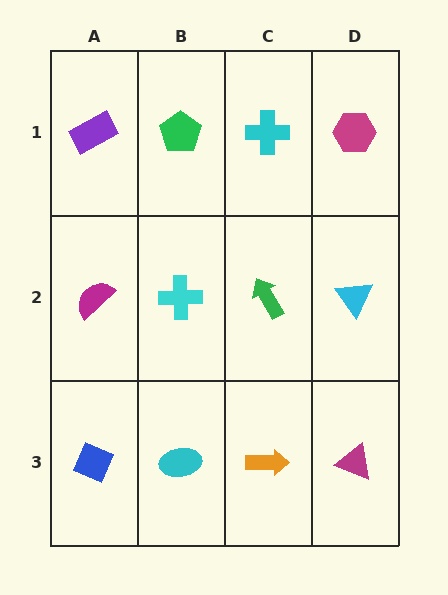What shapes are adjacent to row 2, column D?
A magenta hexagon (row 1, column D), a magenta triangle (row 3, column D), a green arrow (row 2, column C).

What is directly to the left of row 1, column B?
A purple rectangle.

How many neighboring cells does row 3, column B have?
3.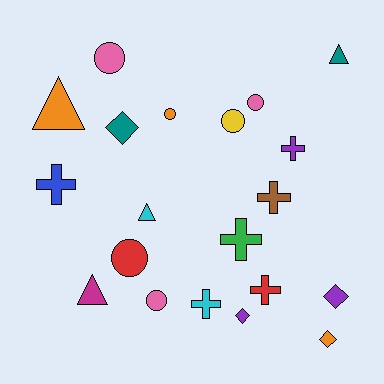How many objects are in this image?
There are 20 objects.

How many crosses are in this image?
There are 6 crosses.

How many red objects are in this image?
There are 2 red objects.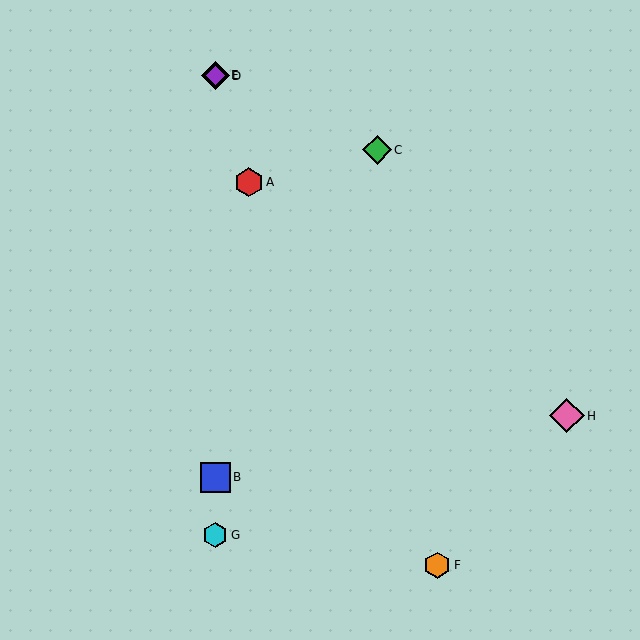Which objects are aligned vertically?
Objects B, D, E, G are aligned vertically.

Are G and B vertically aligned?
Yes, both are at x≈215.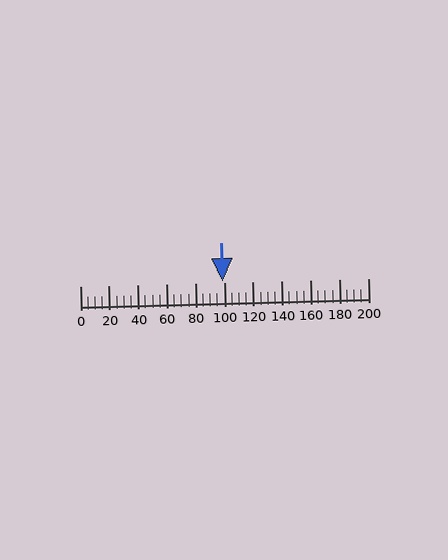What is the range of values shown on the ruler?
The ruler shows values from 0 to 200.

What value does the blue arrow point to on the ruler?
The blue arrow points to approximately 99.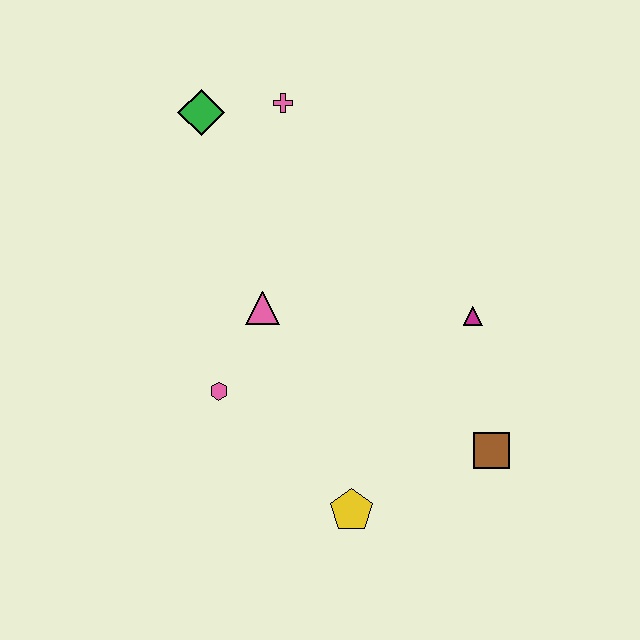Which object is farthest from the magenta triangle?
The green diamond is farthest from the magenta triangle.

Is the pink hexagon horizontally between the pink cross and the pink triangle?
No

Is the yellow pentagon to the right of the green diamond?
Yes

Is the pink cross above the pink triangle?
Yes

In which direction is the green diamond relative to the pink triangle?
The green diamond is above the pink triangle.